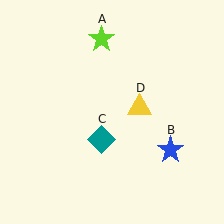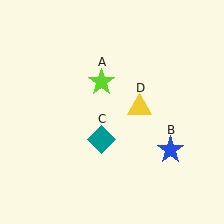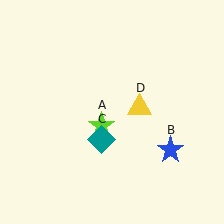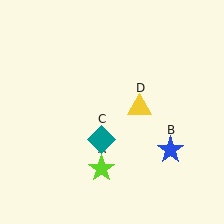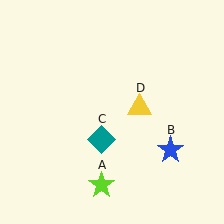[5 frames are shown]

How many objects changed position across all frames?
1 object changed position: lime star (object A).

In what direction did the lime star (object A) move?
The lime star (object A) moved down.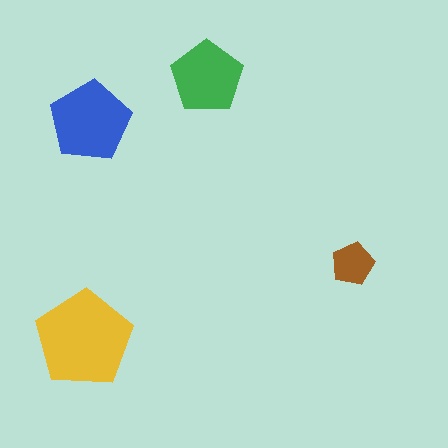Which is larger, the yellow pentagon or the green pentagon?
The yellow one.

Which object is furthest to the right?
The brown pentagon is rightmost.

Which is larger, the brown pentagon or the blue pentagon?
The blue one.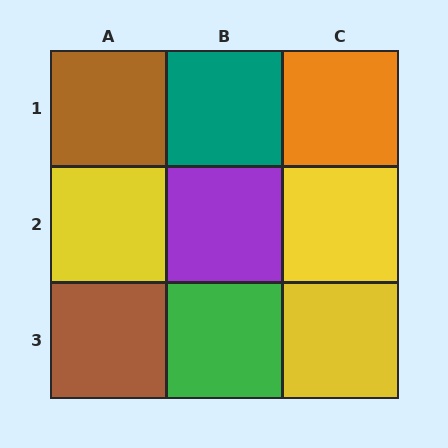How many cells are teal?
1 cell is teal.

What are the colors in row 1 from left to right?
Brown, teal, orange.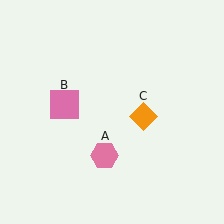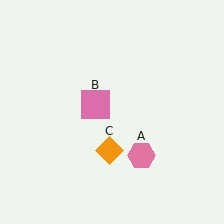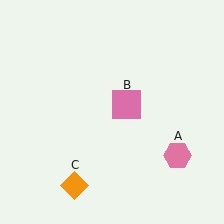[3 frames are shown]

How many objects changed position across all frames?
3 objects changed position: pink hexagon (object A), pink square (object B), orange diamond (object C).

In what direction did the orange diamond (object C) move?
The orange diamond (object C) moved down and to the left.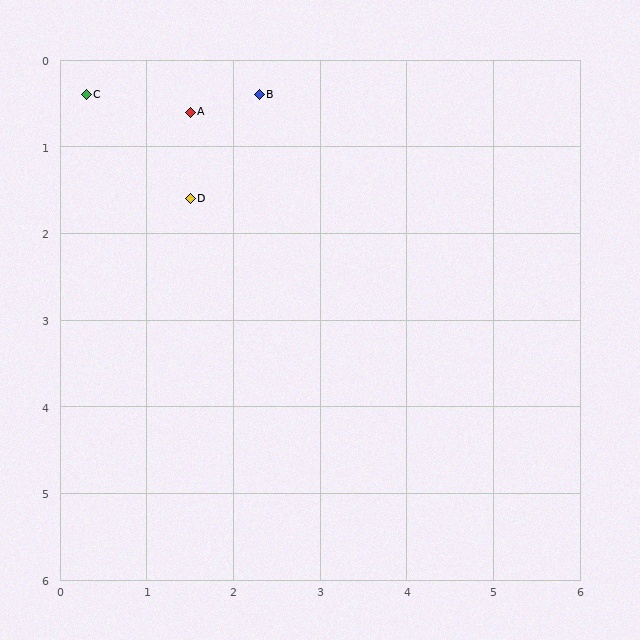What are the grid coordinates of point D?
Point D is at approximately (1.5, 1.6).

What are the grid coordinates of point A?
Point A is at approximately (1.5, 0.6).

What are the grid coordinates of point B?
Point B is at approximately (2.3, 0.4).